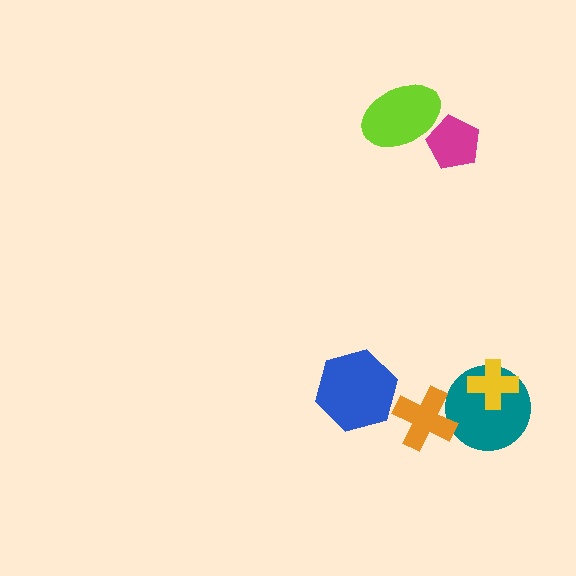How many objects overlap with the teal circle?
2 objects overlap with the teal circle.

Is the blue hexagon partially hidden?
No, no other shape covers it.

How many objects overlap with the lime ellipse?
1 object overlaps with the lime ellipse.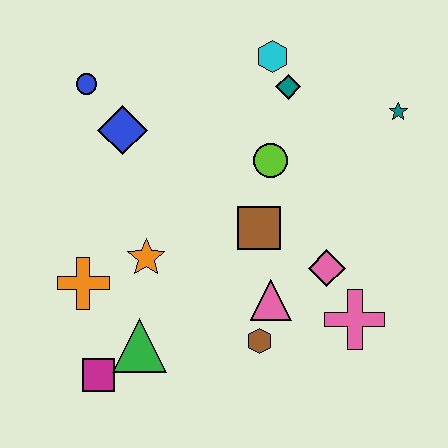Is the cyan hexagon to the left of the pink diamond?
Yes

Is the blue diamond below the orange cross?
No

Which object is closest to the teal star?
The teal diamond is closest to the teal star.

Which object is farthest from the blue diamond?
The pink cross is farthest from the blue diamond.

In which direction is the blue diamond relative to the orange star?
The blue diamond is above the orange star.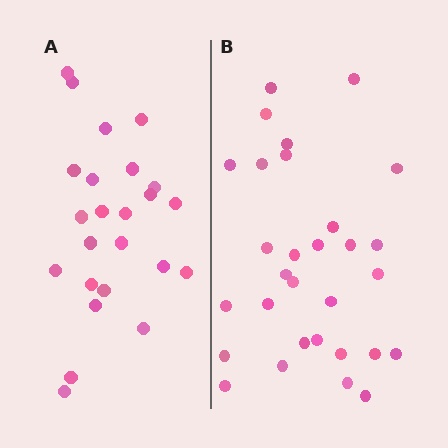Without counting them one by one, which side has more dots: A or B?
Region B (the right region) has more dots.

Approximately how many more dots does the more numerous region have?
Region B has about 6 more dots than region A.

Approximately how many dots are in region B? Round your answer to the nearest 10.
About 30 dots.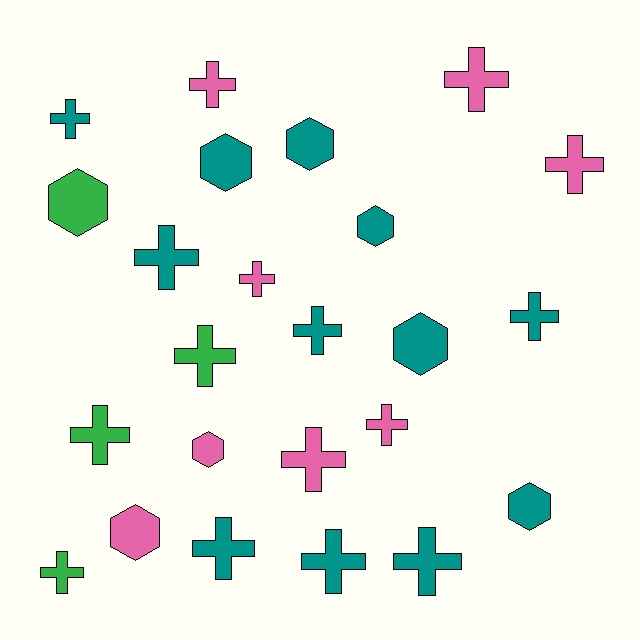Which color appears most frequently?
Teal, with 12 objects.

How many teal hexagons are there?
There are 5 teal hexagons.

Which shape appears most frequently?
Cross, with 16 objects.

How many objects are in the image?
There are 24 objects.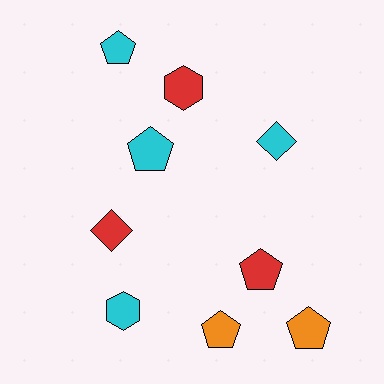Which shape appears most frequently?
Pentagon, with 5 objects.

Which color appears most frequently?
Cyan, with 4 objects.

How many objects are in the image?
There are 9 objects.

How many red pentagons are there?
There is 1 red pentagon.